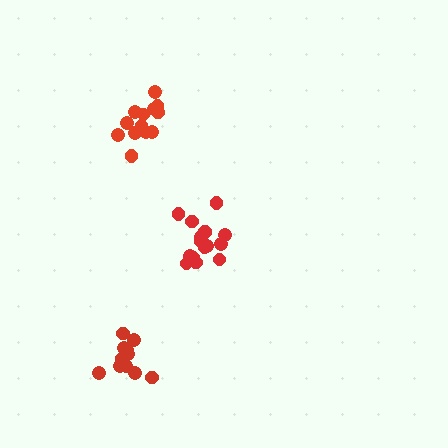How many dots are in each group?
Group 1: 16 dots, Group 2: 12 dots, Group 3: 13 dots (41 total).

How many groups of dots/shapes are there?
There are 3 groups.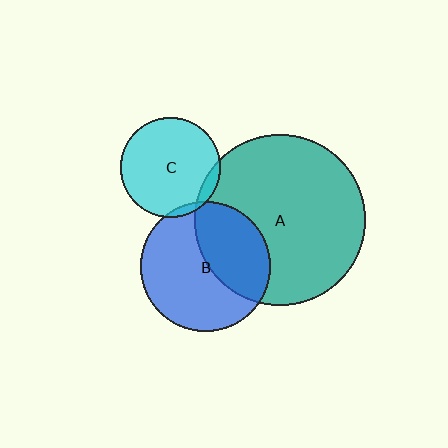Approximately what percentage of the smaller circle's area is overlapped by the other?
Approximately 5%.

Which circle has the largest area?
Circle A (teal).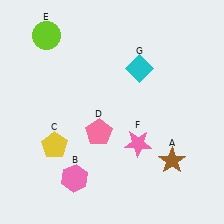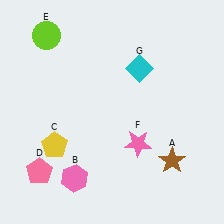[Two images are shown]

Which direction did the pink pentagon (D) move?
The pink pentagon (D) moved left.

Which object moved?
The pink pentagon (D) moved left.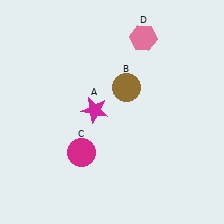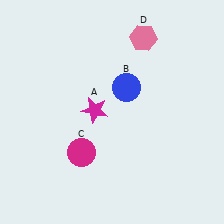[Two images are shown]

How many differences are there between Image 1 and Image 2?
There is 1 difference between the two images.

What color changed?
The circle (B) changed from brown in Image 1 to blue in Image 2.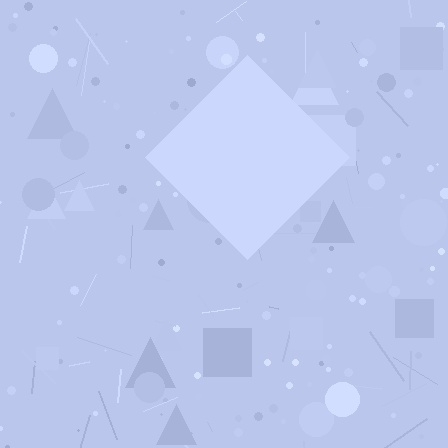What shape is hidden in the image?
A diamond is hidden in the image.